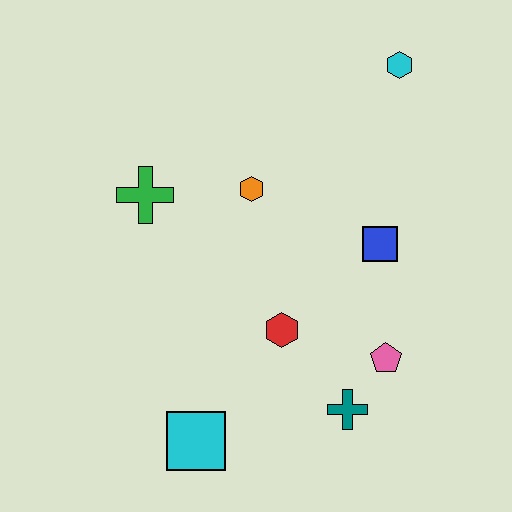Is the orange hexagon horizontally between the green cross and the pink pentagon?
Yes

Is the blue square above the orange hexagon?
No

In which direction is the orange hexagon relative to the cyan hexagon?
The orange hexagon is to the left of the cyan hexagon.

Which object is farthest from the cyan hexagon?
The cyan square is farthest from the cyan hexagon.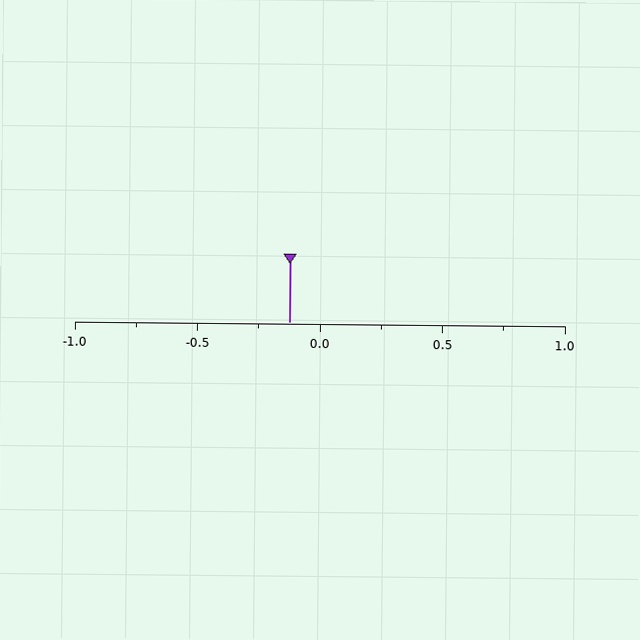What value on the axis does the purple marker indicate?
The marker indicates approximately -0.12.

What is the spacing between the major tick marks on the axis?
The major ticks are spaced 0.5 apart.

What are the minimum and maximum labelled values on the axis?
The axis runs from -1.0 to 1.0.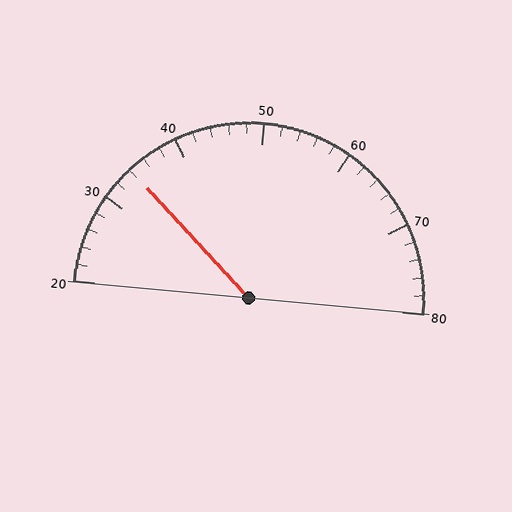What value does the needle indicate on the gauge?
The needle indicates approximately 34.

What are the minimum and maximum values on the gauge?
The gauge ranges from 20 to 80.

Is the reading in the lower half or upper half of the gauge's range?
The reading is in the lower half of the range (20 to 80).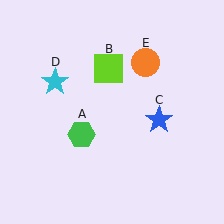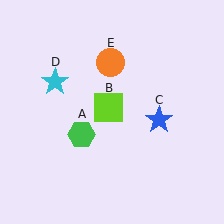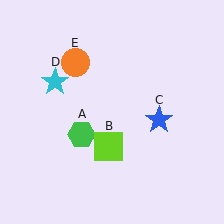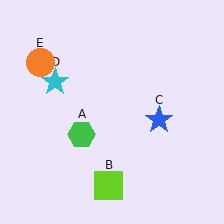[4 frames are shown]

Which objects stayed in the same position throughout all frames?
Green hexagon (object A) and blue star (object C) and cyan star (object D) remained stationary.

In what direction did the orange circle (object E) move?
The orange circle (object E) moved left.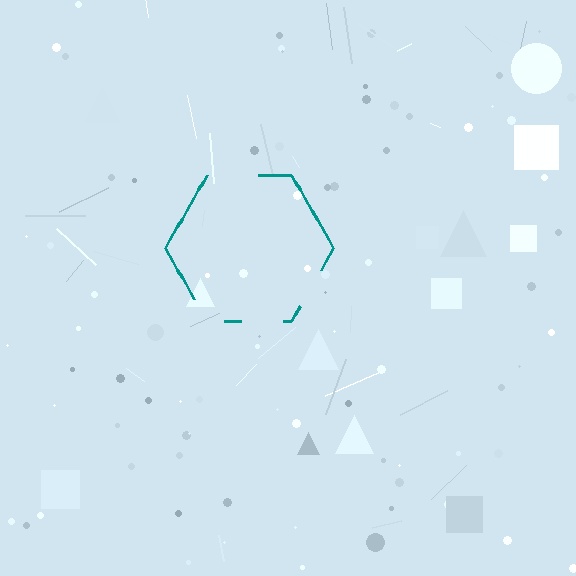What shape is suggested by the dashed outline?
The dashed outline suggests a hexagon.